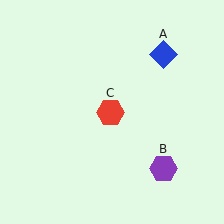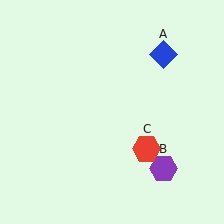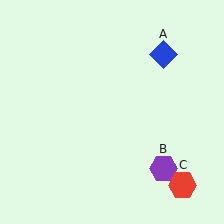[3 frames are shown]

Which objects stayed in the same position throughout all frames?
Blue diamond (object A) and purple hexagon (object B) remained stationary.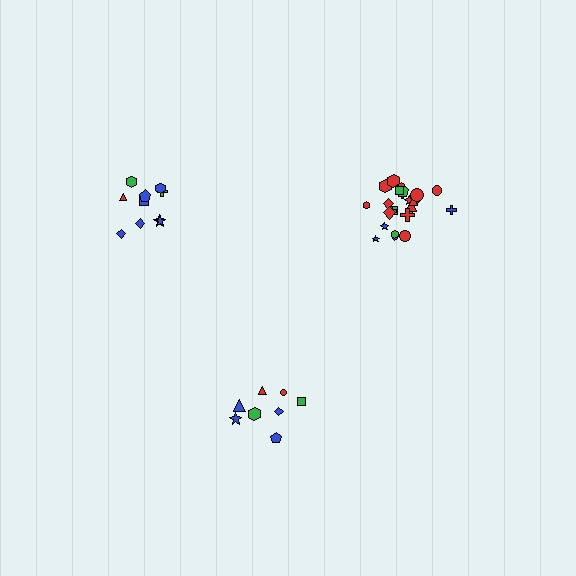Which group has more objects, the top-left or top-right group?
The top-right group.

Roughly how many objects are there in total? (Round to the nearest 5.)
Roughly 45 objects in total.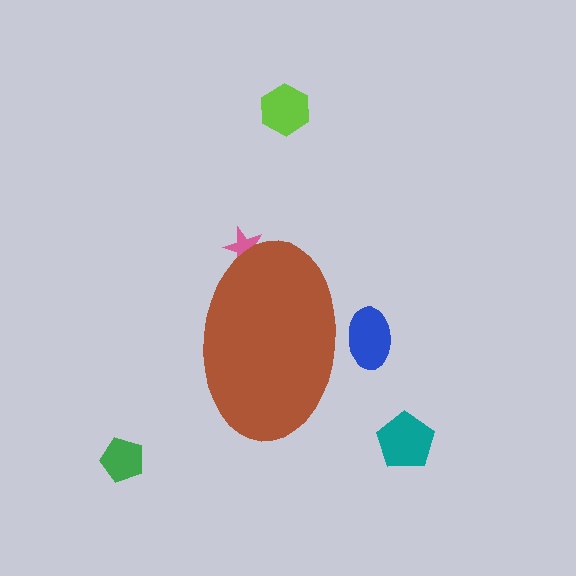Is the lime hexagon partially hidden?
No, the lime hexagon is fully visible.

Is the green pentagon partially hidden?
No, the green pentagon is fully visible.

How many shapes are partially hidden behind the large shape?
2 shapes are partially hidden.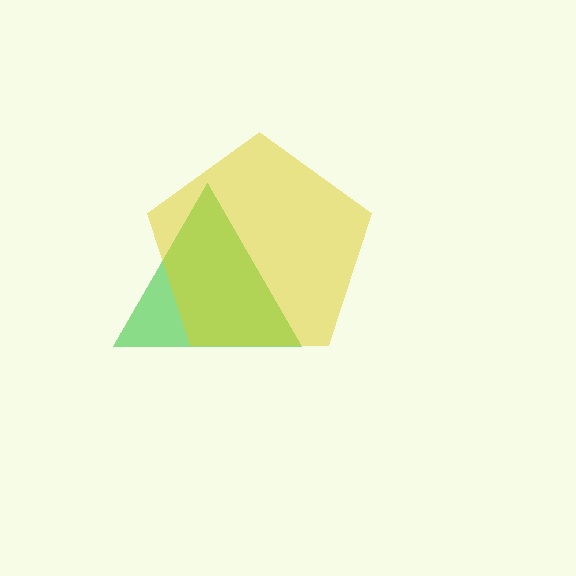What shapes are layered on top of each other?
The layered shapes are: a green triangle, a yellow pentagon.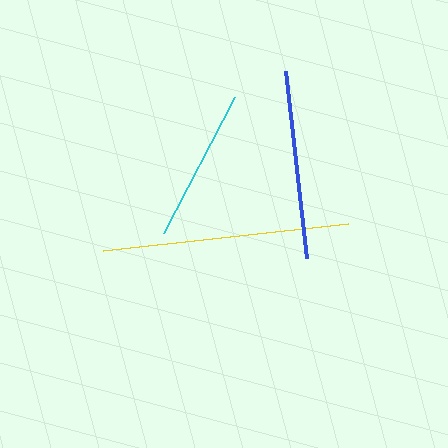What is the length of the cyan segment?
The cyan segment is approximately 153 pixels long.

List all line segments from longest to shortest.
From longest to shortest: yellow, blue, cyan.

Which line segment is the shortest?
The cyan line is the shortest at approximately 153 pixels.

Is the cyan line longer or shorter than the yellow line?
The yellow line is longer than the cyan line.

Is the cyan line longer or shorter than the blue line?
The blue line is longer than the cyan line.